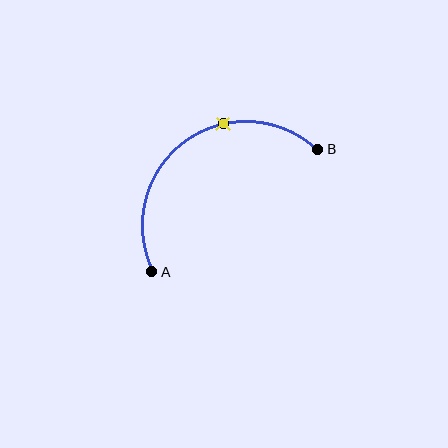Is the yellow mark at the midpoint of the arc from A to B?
No. The yellow mark lies on the arc but is closer to endpoint B. The arc midpoint would be at the point on the curve equidistant along the arc from both A and B.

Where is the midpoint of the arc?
The arc midpoint is the point on the curve farthest from the straight line joining A and B. It sits above and to the left of that line.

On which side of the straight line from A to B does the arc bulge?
The arc bulges above and to the left of the straight line connecting A and B.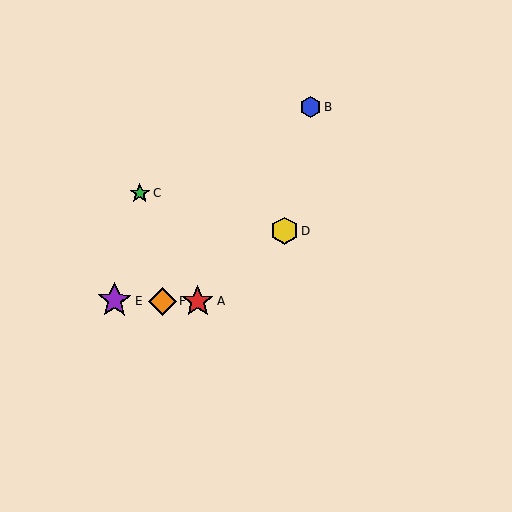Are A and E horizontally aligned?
Yes, both are at y≈301.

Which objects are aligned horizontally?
Objects A, E, F are aligned horizontally.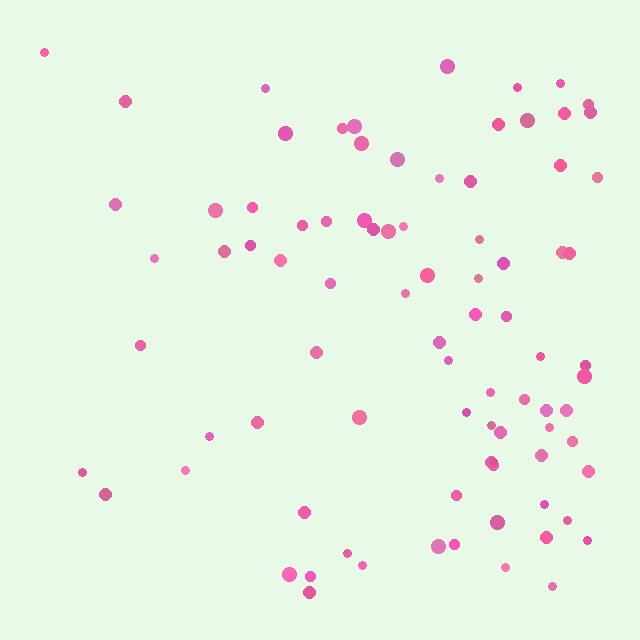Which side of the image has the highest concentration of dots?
The right.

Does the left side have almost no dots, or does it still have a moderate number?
Still a moderate number, just noticeably fewer than the right.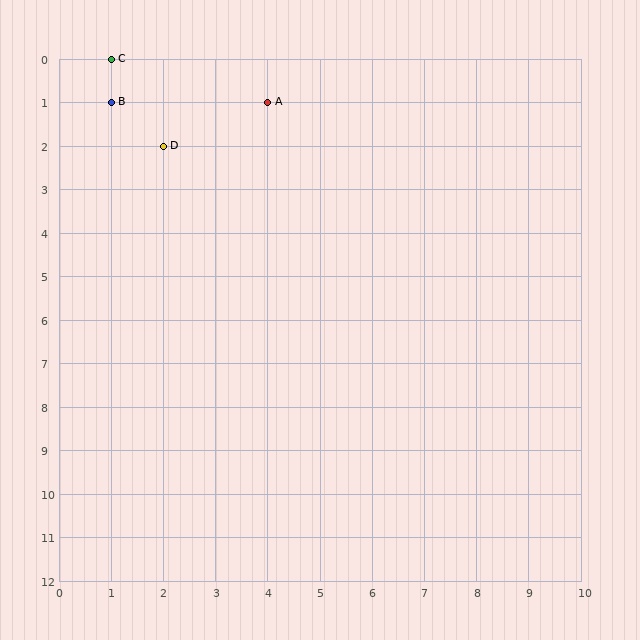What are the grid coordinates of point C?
Point C is at grid coordinates (1, 0).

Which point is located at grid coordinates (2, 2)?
Point D is at (2, 2).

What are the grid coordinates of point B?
Point B is at grid coordinates (1, 1).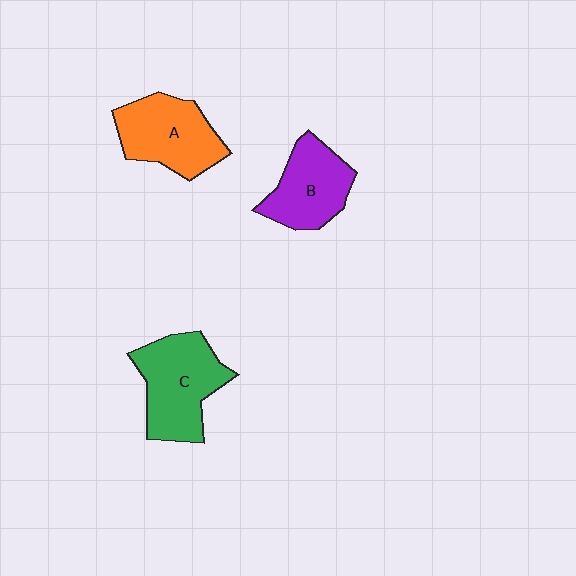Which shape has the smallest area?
Shape B (purple).